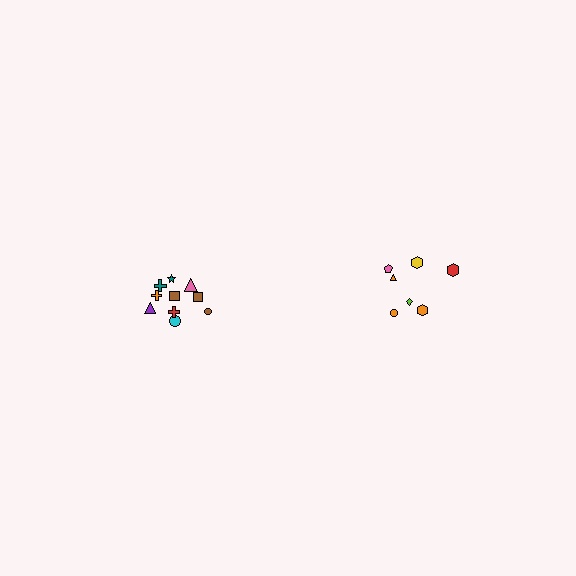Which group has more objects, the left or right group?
The left group.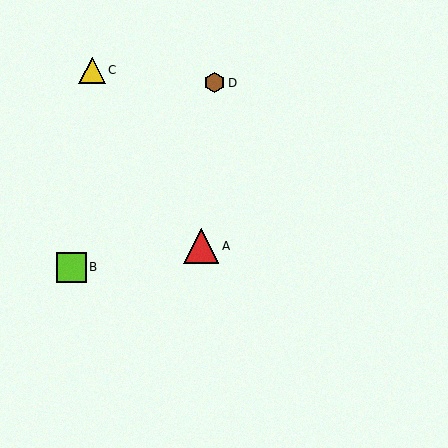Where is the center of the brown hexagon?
The center of the brown hexagon is at (214, 83).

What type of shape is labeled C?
Shape C is a yellow triangle.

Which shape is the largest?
The red triangle (labeled A) is the largest.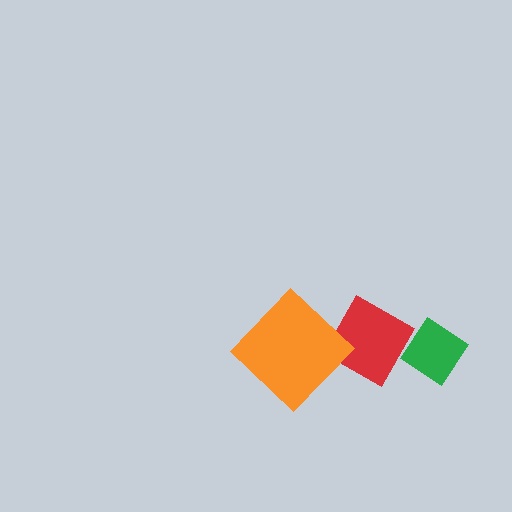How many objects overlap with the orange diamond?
1 object overlaps with the orange diamond.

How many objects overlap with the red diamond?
2 objects overlap with the red diamond.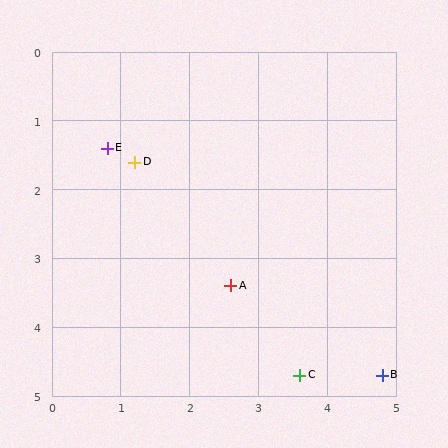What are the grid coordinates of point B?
Point B is at approximately (4.8, 4.7).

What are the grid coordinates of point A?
Point A is at approximately (2.6, 3.4).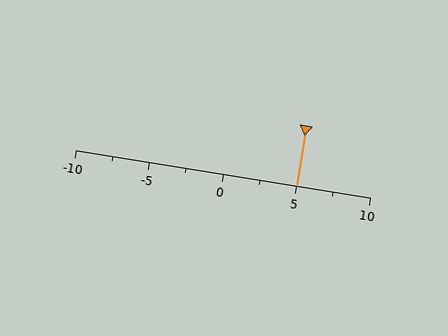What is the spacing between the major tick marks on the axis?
The major ticks are spaced 5 apart.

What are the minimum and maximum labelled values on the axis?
The axis runs from -10 to 10.